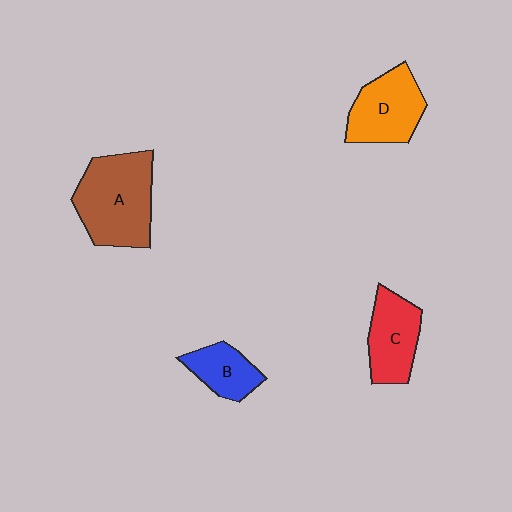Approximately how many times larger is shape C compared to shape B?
Approximately 1.4 times.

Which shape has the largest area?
Shape A (brown).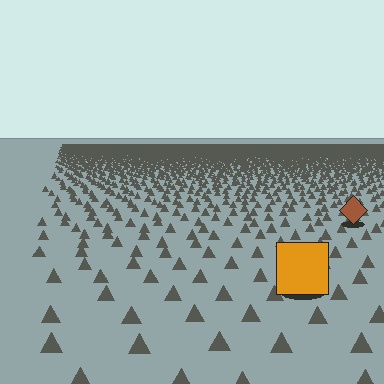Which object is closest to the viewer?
The orange square is closest. The texture marks near it are larger and more spread out.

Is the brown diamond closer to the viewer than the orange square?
No. The orange square is closer — you can tell from the texture gradient: the ground texture is coarser near it.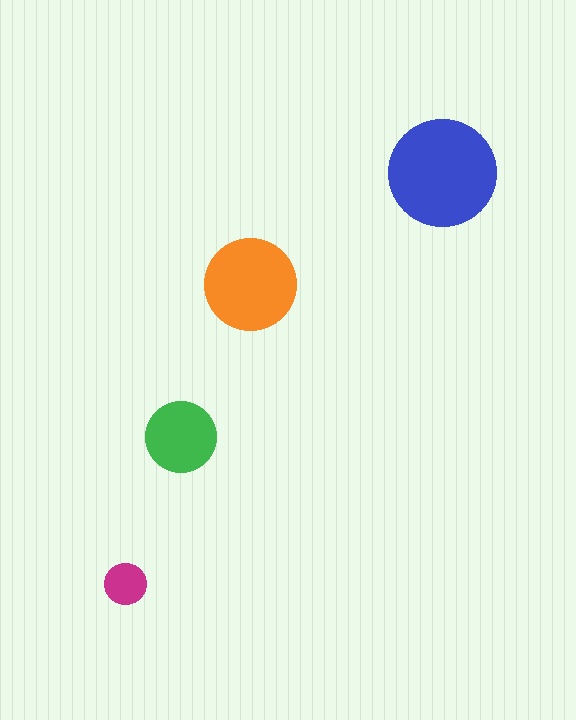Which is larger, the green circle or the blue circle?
The blue one.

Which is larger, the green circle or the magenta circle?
The green one.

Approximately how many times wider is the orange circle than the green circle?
About 1.5 times wider.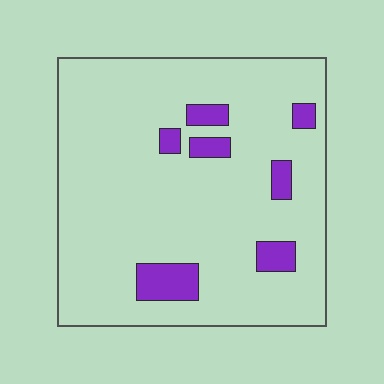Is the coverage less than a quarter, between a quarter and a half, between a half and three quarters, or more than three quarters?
Less than a quarter.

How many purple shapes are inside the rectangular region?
7.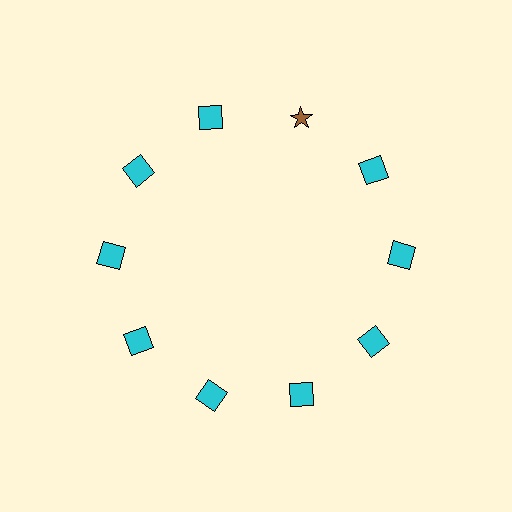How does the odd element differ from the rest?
It differs in both color (brown instead of cyan) and shape (star instead of square).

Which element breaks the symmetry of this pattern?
The brown star at roughly the 1 o'clock position breaks the symmetry. All other shapes are cyan squares.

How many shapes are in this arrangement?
There are 10 shapes arranged in a ring pattern.